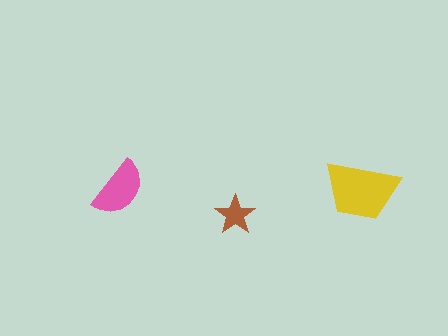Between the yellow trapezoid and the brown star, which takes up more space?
The yellow trapezoid.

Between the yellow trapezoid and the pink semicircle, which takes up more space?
The yellow trapezoid.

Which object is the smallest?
The brown star.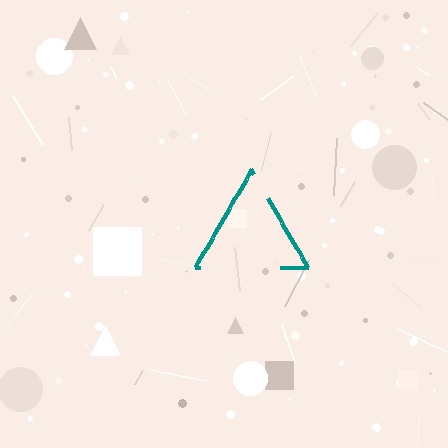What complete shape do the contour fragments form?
The contour fragments form a triangle.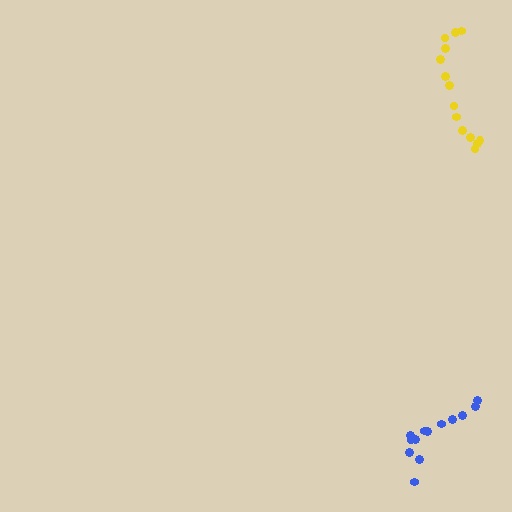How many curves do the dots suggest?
There are 2 distinct paths.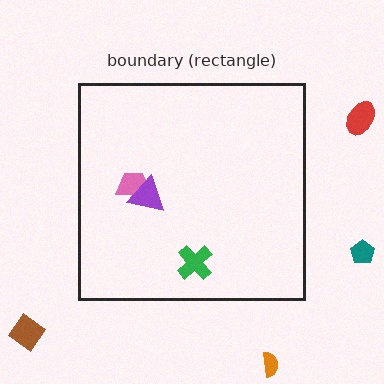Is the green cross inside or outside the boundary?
Inside.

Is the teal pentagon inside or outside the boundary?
Outside.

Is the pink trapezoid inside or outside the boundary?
Inside.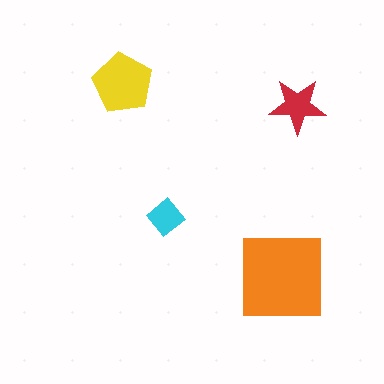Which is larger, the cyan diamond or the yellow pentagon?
The yellow pentagon.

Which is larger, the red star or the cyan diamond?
The red star.